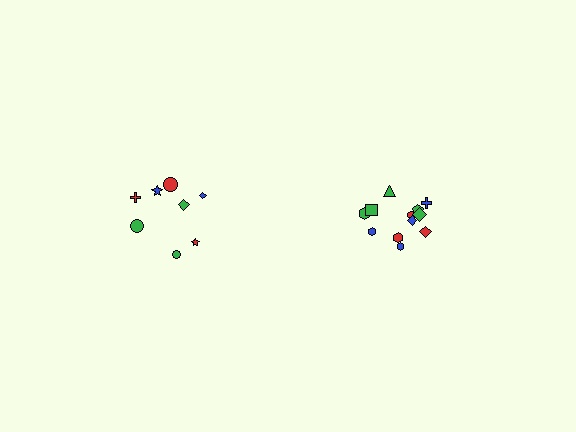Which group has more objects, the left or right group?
The right group.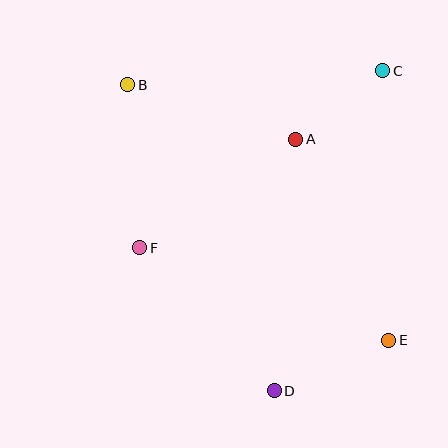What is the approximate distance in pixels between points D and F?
The distance between D and F is approximately 197 pixels.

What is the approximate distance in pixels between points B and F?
The distance between B and F is approximately 163 pixels.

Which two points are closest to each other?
Points A and C are closest to each other.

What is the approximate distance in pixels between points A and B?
The distance between A and B is approximately 177 pixels.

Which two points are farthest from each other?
Points B and E are farthest from each other.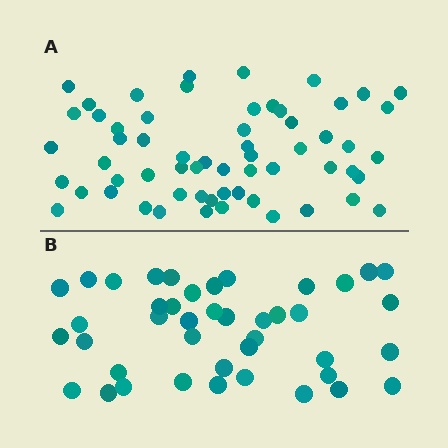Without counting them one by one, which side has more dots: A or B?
Region A (the top region) has more dots.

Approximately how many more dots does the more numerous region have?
Region A has approximately 20 more dots than region B.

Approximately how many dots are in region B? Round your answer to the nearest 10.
About 40 dots. (The exact count is 42, which rounds to 40.)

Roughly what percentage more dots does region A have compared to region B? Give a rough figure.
About 45% more.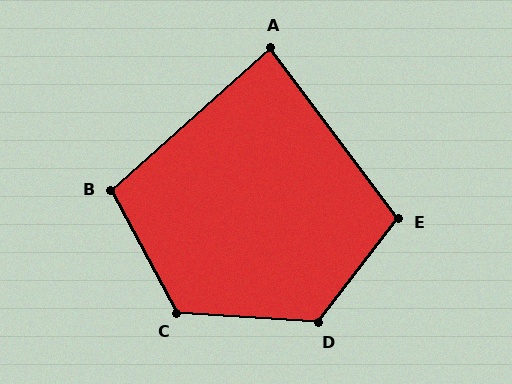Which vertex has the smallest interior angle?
A, at approximately 85 degrees.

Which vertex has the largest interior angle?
D, at approximately 124 degrees.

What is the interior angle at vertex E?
Approximately 106 degrees (obtuse).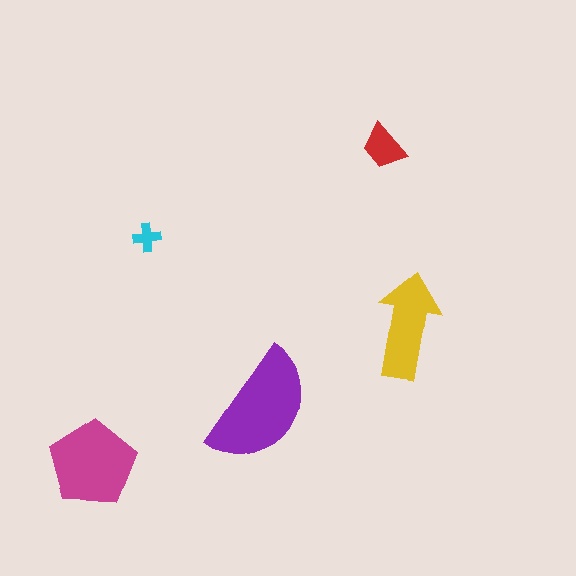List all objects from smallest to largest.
The cyan cross, the red trapezoid, the yellow arrow, the magenta pentagon, the purple semicircle.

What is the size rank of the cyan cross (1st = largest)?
5th.